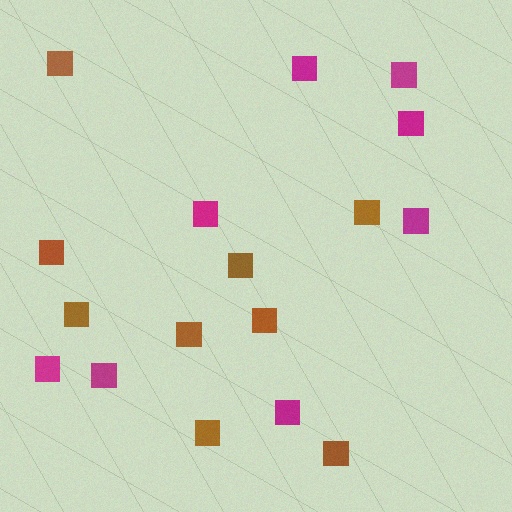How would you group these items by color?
There are 2 groups: one group of brown squares (9) and one group of magenta squares (8).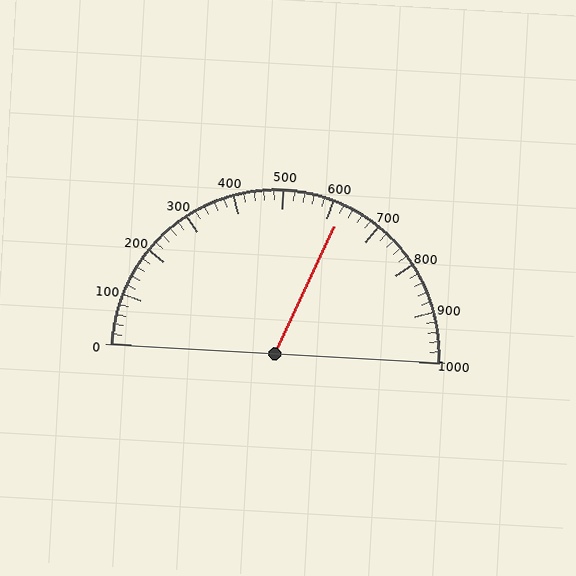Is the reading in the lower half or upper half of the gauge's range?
The reading is in the upper half of the range (0 to 1000).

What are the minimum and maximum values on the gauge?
The gauge ranges from 0 to 1000.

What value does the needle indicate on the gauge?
The needle indicates approximately 620.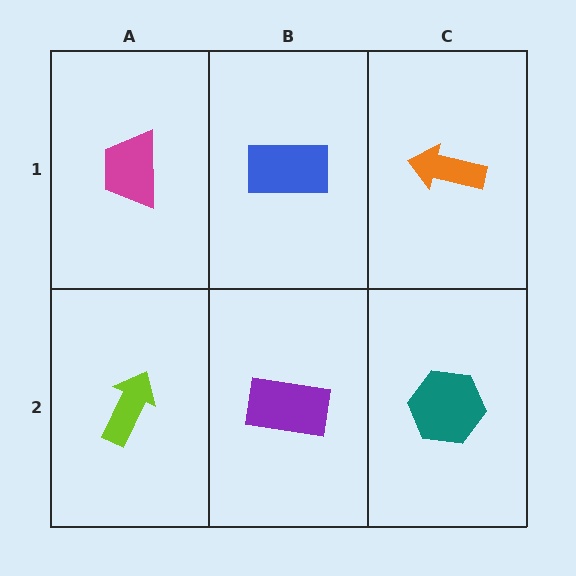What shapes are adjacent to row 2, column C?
An orange arrow (row 1, column C), a purple rectangle (row 2, column B).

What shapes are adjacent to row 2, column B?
A blue rectangle (row 1, column B), a lime arrow (row 2, column A), a teal hexagon (row 2, column C).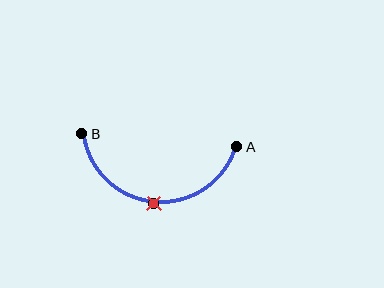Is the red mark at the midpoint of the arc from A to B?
Yes. The red mark lies on the arc at equal arc-length from both A and B — it is the arc midpoint.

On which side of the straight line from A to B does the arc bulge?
The arc bulges below the straight line connecting A and B.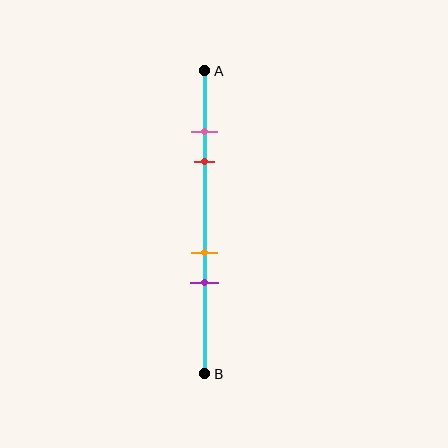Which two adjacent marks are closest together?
The pink and red marks are the closest adjacent pair.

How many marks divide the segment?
There are 4 marks dividing the segment.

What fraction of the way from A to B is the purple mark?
The purple mark is approximately 70% (0.7) of the way from A to B.